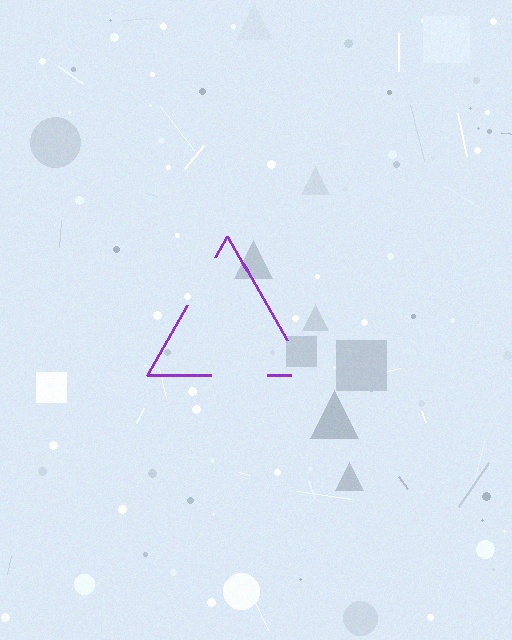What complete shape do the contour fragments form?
The contour fragments form a triangle.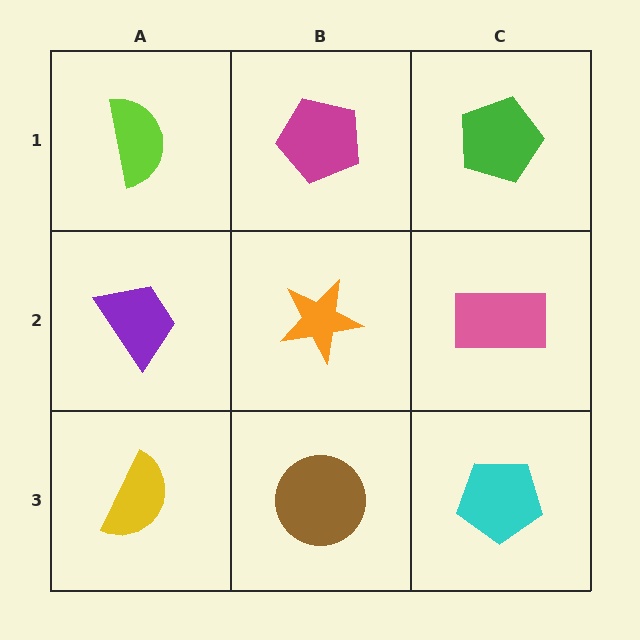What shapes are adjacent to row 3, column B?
An orange star (row 2, column B), a yellow semicircle (row 3, column A), a cyan pentagon (row 3, column C).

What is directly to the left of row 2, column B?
A purple trapezoid.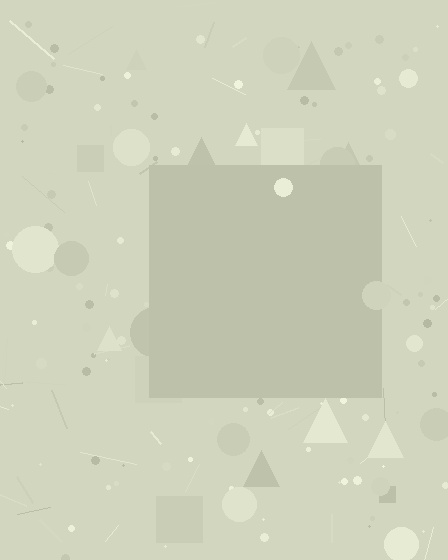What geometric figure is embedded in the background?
A square is embedded in the background.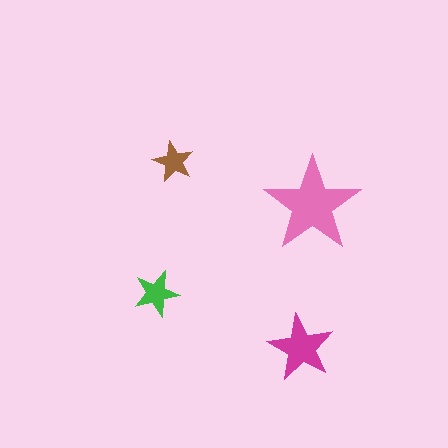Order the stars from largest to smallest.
the pink one, the magenta one, the green one, the brown one.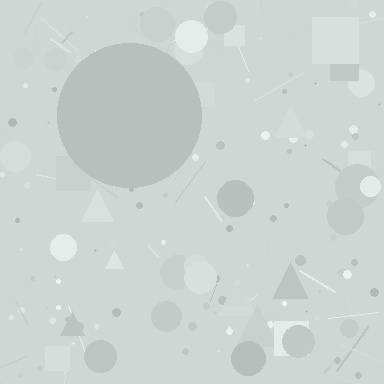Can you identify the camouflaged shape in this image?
The camouflaged shape is a circle.